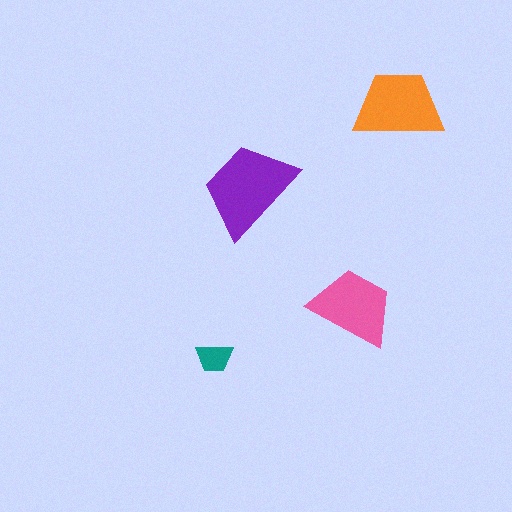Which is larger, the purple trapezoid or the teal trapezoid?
The purple one.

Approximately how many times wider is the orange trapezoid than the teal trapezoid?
About 2.5 times wider.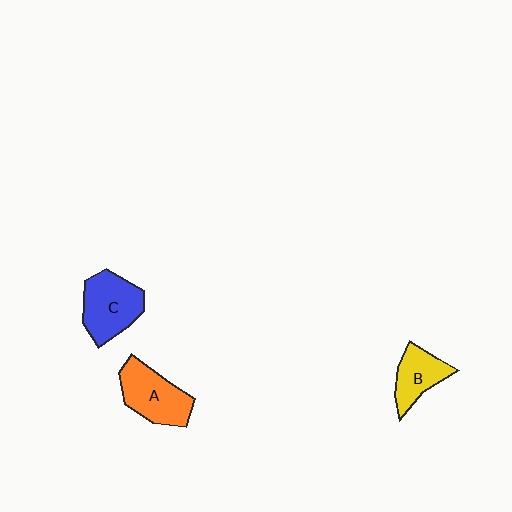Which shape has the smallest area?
Shape B (yellow).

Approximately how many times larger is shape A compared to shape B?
Approximately 1.4 times.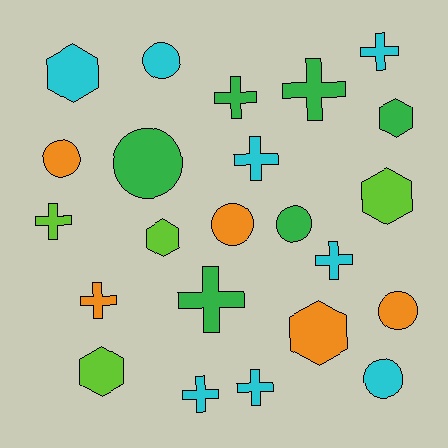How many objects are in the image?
There are 23 objects.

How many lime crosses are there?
There is 1 lime cross.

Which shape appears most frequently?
Cross, with 10 objects.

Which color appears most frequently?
Cyan, with 8 objects.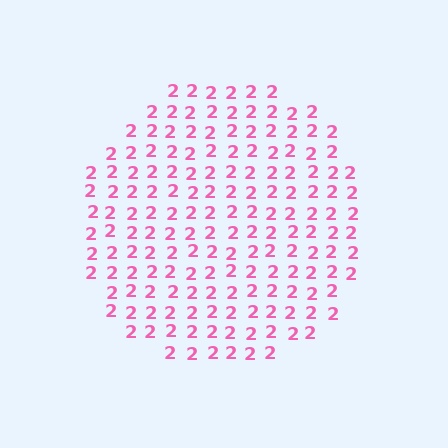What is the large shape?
The large shape is a circle.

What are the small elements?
The small elements are digit 2's.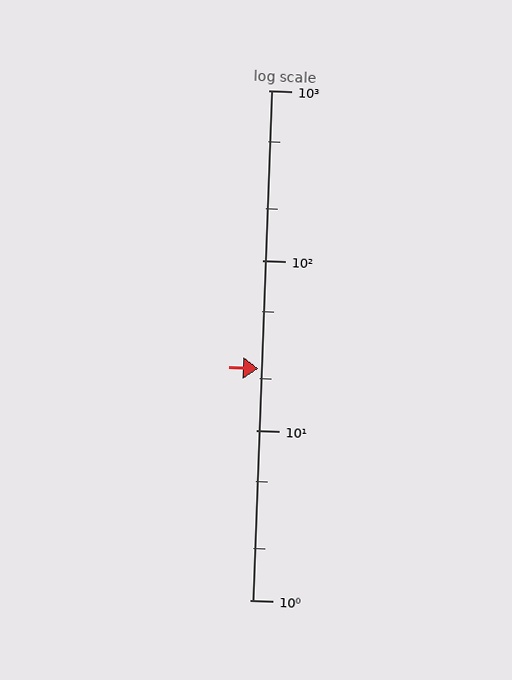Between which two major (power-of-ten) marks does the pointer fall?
The pointer is between 10 and 100.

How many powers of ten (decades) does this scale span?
The scale spans 3 decades, from 1 to 1000.